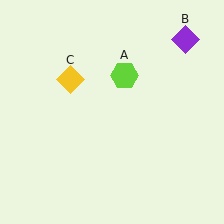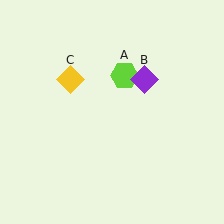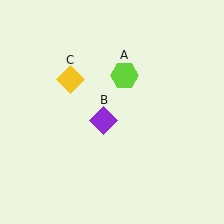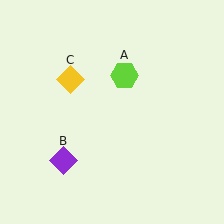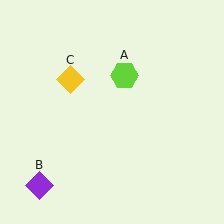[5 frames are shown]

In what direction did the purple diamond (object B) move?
The purple diamond (object B) moved down and to the left.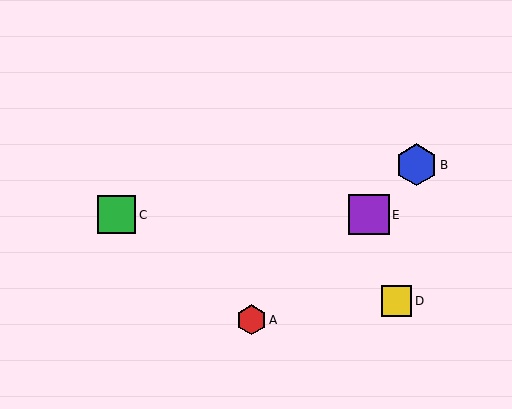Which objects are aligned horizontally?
Objects C, E are aligned horizontally.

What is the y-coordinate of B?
Object B is at y≈165.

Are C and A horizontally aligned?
No, C is at y≈215 and A is at y≈320.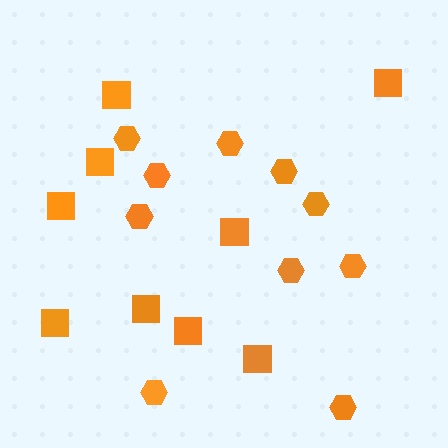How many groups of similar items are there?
There are 2 groups: one group of squares (9) and one group of hexagons (10).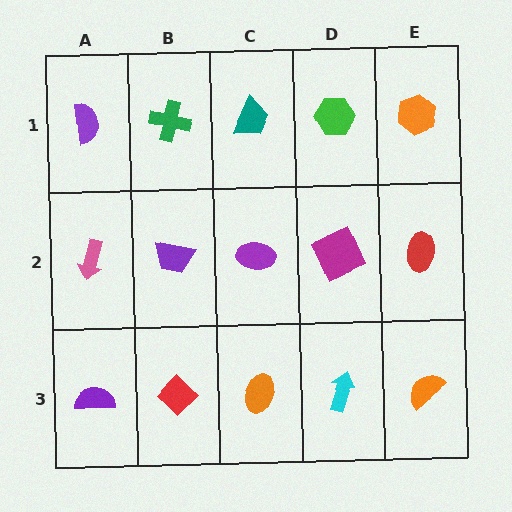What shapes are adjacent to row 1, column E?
A red ellipse (row 2, column E), a green hexagon (row 1, column D).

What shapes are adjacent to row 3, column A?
A pink arrow (row 2, column A), a red diamond (row 3, column B).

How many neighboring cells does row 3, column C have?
3.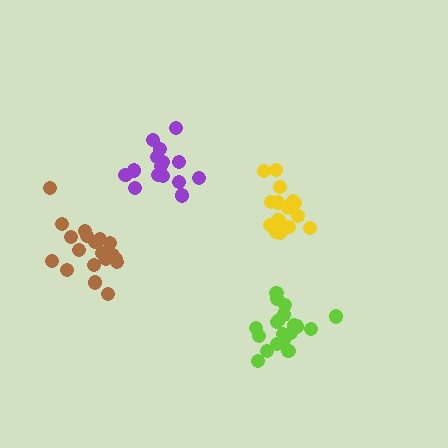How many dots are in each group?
Group 1: 20 dots, Group 2: 15 dots, Group 3: 18 dots, Group 4: 19 dots (72 total).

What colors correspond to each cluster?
The clusters are colored: brown, purple, yellow, lime.